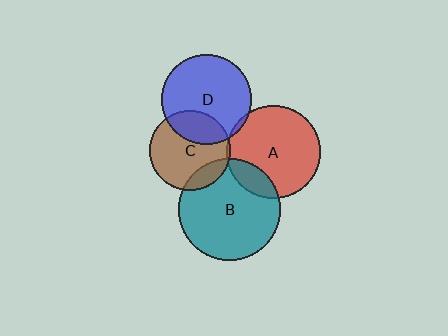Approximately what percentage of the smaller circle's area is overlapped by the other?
Approximately 15%.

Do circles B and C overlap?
Yes.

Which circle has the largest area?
Circle B (teal).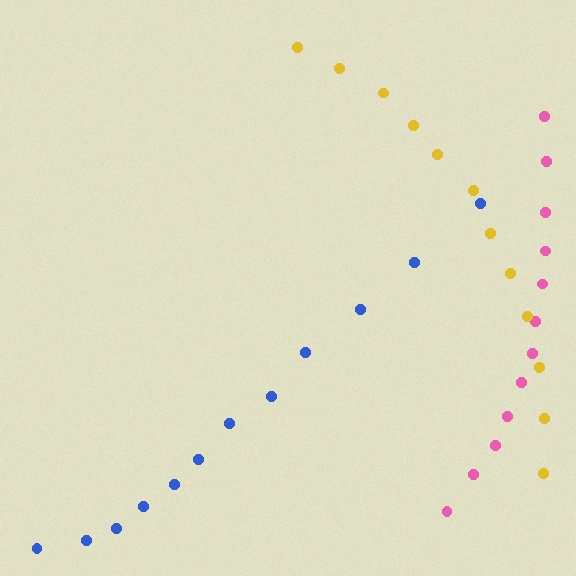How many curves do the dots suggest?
There are 3 distinct paths.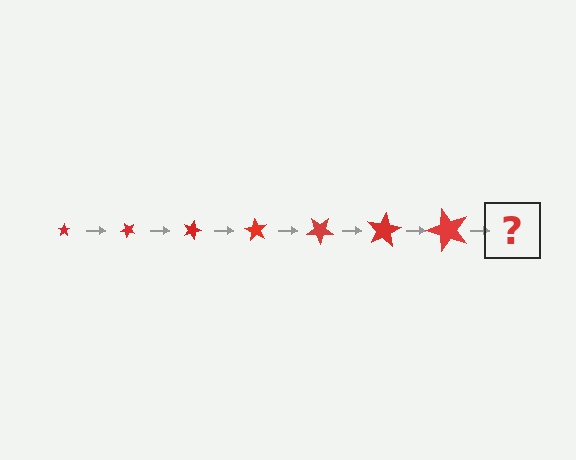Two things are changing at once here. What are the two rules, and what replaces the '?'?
The two rules are that the star grows larger each step and it rotates 45 degrees each step. The '?' should be a star, larger than the previous one and rotated 315 degrees from the start.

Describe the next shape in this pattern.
It should be a star, larger than the previous one and rotated 315 degrees from the start.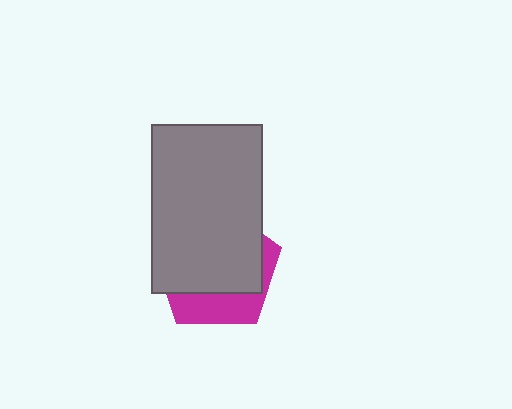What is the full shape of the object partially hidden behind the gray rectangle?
The partially hidden object is a magenta pentagon.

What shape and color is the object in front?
The object in front is a gray rectangle.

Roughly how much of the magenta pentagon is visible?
A small part of it is visible (roughly 30%).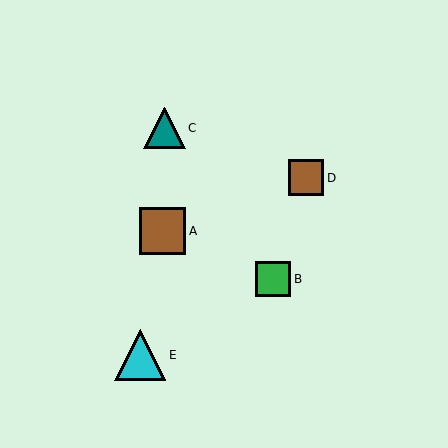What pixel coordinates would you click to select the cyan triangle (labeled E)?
Click at (140, 355) to select the cyan triangle E.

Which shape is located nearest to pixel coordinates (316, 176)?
The brown square (labeled D) at (306, 178) is nearest to that location.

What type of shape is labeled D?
Shape D is a brown square.